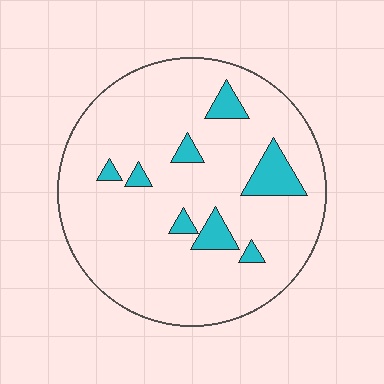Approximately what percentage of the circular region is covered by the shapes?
Approximately 10%.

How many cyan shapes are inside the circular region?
8.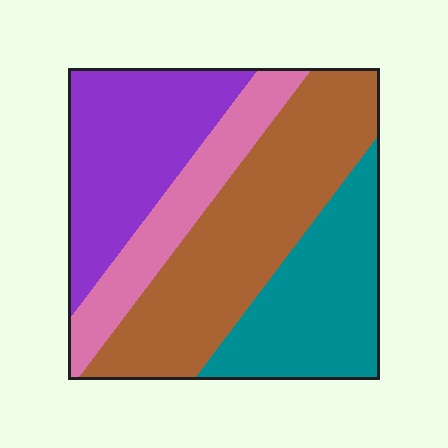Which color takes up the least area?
Pink, at roughly 15%.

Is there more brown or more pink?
Brown.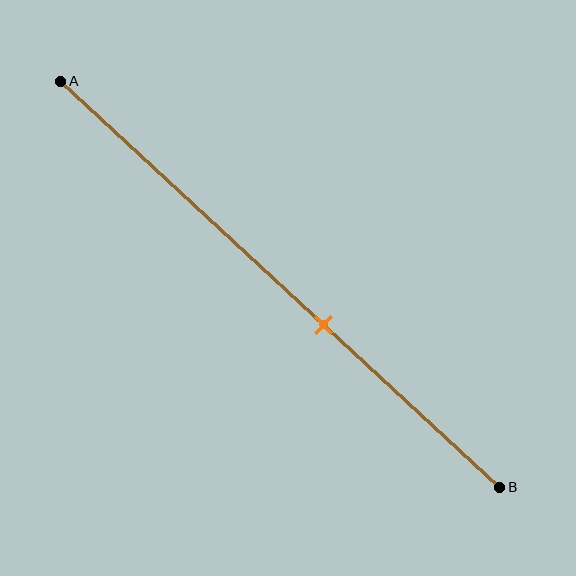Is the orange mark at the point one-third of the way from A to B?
No, the mark is at about 60% from A, not at the 33% one-third point.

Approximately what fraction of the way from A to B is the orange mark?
The orange mark is approximately 60% of the way from A to B.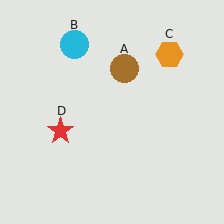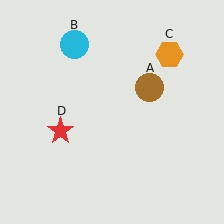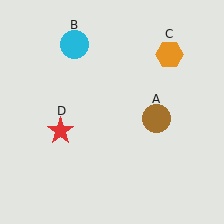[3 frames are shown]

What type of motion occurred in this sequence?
The brown circle (object A) rotated clockwise around the center of the scene.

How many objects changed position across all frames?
1 object changed position: brown circle (object A).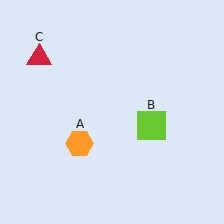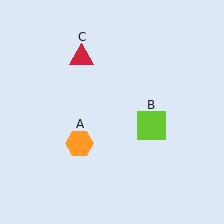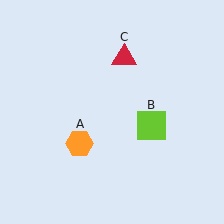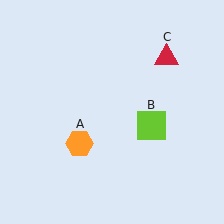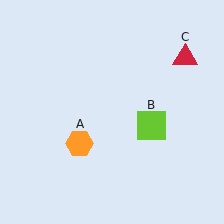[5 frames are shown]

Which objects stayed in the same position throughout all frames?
Orange hexagon (object A) and lime square (object B) remained stationary.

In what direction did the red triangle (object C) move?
The red triangle (object C) moved right.